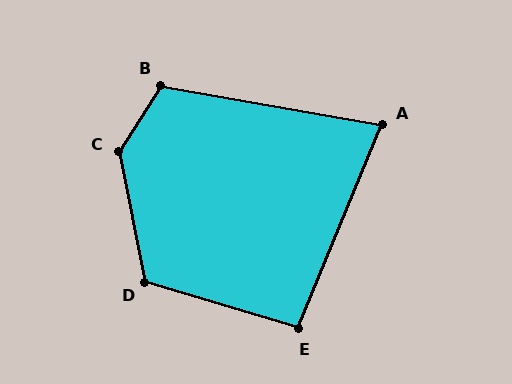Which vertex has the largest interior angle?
C, at approximately 136 degrees.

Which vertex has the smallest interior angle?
A, at approximately 78 degrees.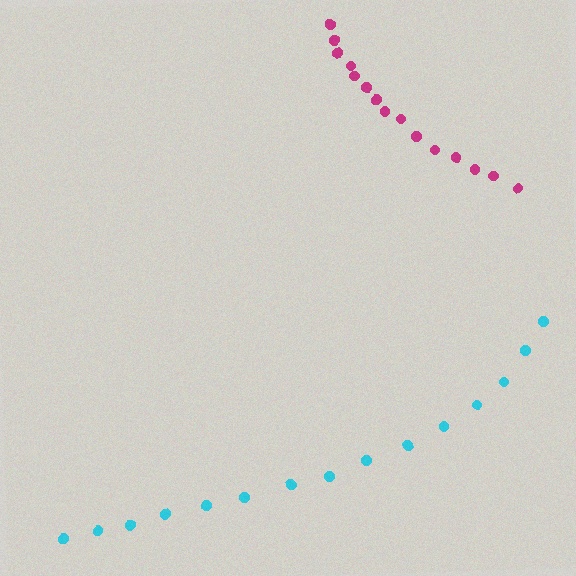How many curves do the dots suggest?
There are 2 distinct paths.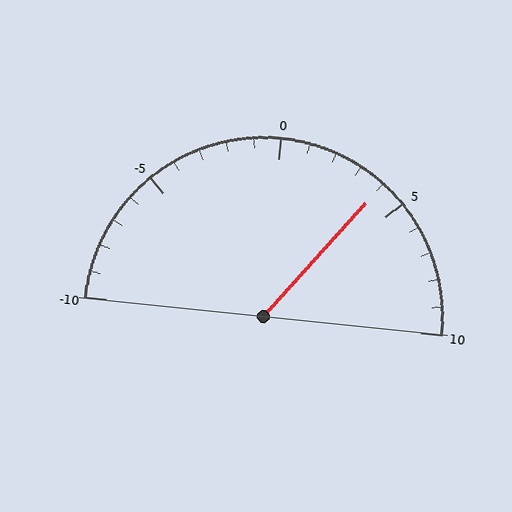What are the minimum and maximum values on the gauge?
The gauge ranges from -10 to 10.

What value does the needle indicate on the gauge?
The needle indicates approximately 4.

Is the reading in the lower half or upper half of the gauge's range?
The reading is in the upper half of the range (-10 to 10).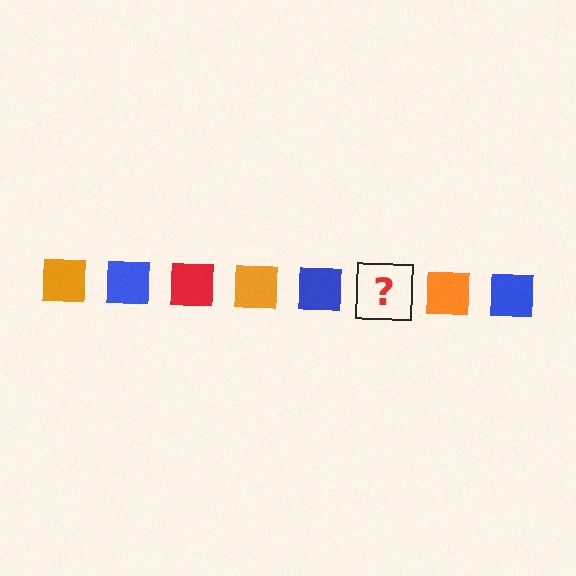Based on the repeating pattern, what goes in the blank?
The blank should be a red square.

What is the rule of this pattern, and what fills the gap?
The rule is that the pattern cycles through orange, blue, red squares. The gap should be filled with a red square.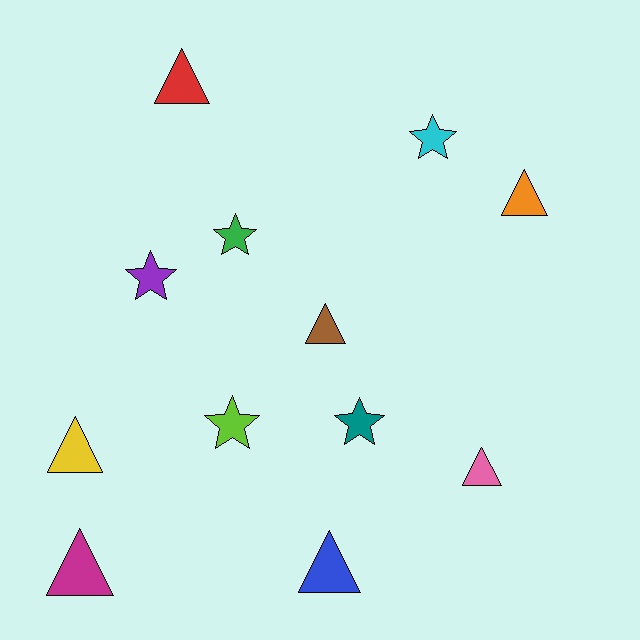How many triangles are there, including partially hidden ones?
There are 7 triangles.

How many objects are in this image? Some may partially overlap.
There are 12 objects.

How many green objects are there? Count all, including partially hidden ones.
There is 1 green object.